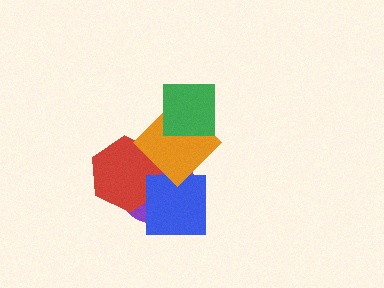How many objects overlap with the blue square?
3 objects overlap with the blue square.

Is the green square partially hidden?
No, no other shape covers it.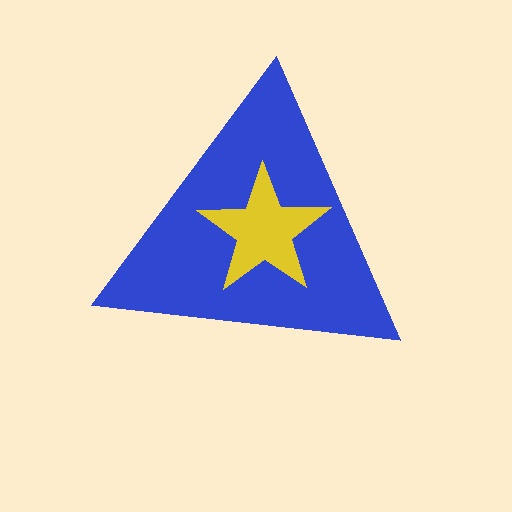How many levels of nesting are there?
2.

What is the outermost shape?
The blue triangle.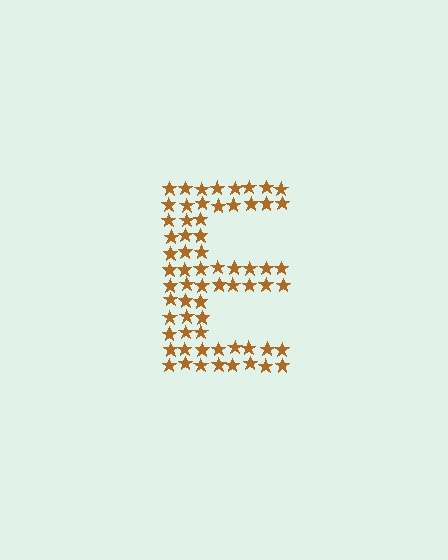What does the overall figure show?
The overall figure shows the letter E.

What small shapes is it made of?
It is made of small stars.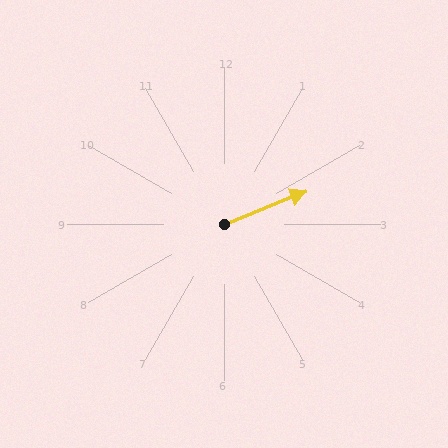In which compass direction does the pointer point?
East.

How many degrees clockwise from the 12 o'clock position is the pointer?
Approximately 68 degrees.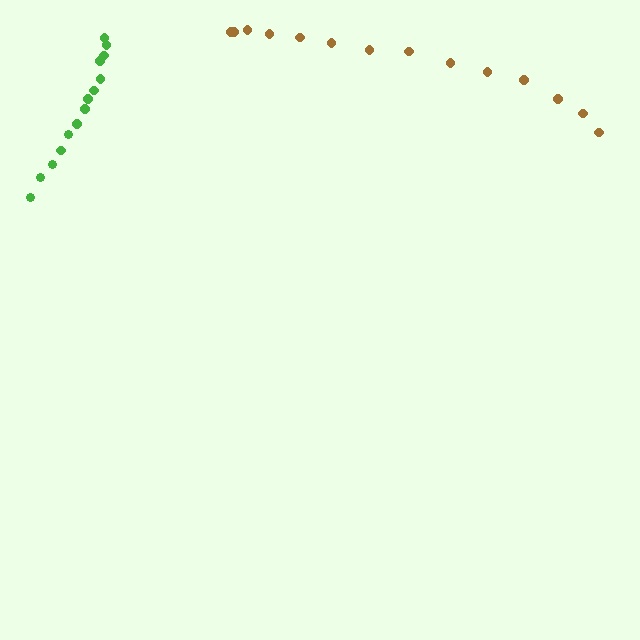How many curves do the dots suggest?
There are 2 distinct paths.